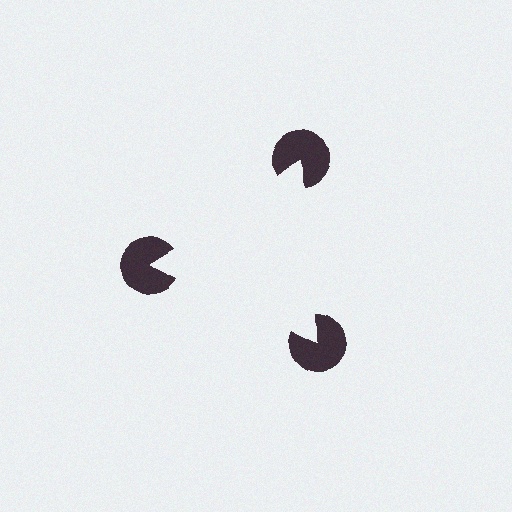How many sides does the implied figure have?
3 sides.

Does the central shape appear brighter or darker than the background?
It typically appears slightly brighter than the background, even though no actual brightness change is drawn.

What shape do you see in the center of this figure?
An illusory triangle — its edges are inferred from the aligned wedge cuts in the pac-man discs, not physically drawn.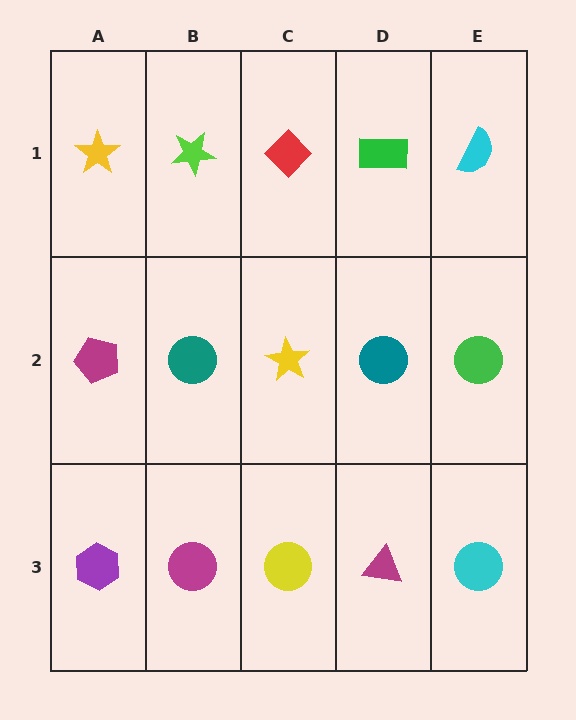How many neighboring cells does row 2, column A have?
3.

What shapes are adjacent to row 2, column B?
A lime star (row 1, column B), a magenta circle (row 3, column B), a magenta pentagon (row 2, column A), a yellow star (row 2, column C).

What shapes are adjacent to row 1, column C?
A yellow star (row 2, column C), a lime star (row 1, column B), a green rectangle (row 1, column D).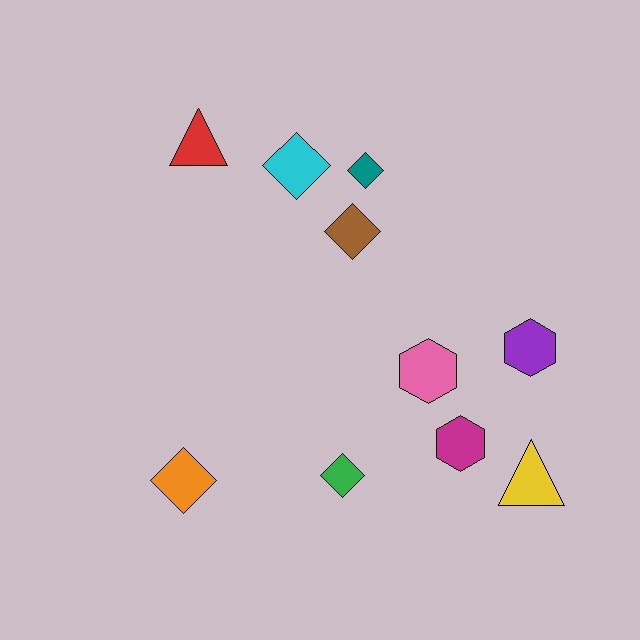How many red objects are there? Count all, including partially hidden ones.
There is 1 red object.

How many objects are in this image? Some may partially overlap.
There are 10 objects.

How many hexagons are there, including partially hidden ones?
There are 3 hexagons.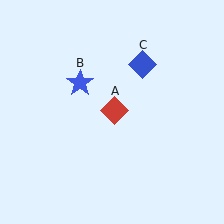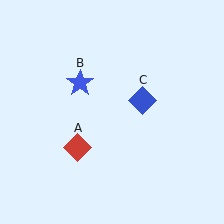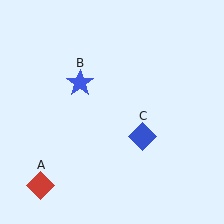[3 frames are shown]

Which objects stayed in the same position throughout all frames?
Blue star (object B) remained stationary.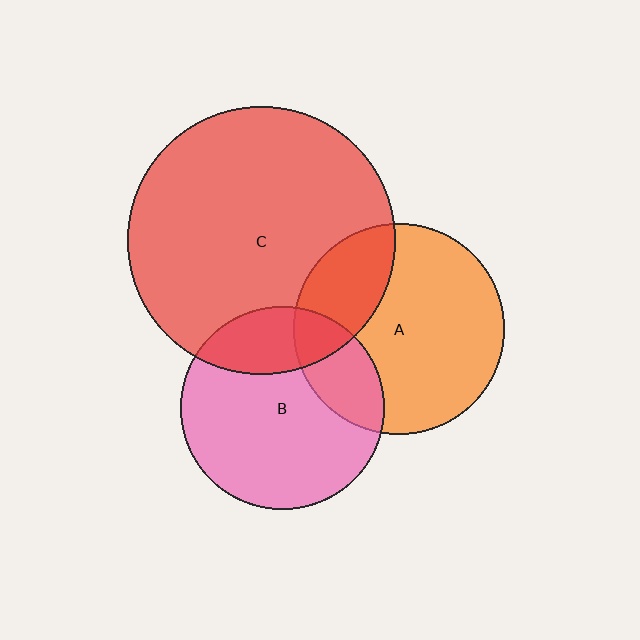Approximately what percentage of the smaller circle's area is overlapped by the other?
Approximately 25%.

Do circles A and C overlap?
Yes.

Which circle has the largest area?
Circle C (red).